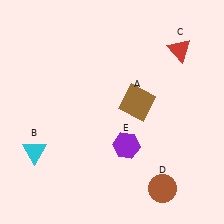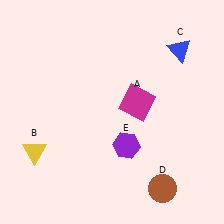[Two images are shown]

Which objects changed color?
A changed from brown to magenta. B changed from cyan to yellow. C changed from red to blue.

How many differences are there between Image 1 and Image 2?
There are 3 differences between the two images.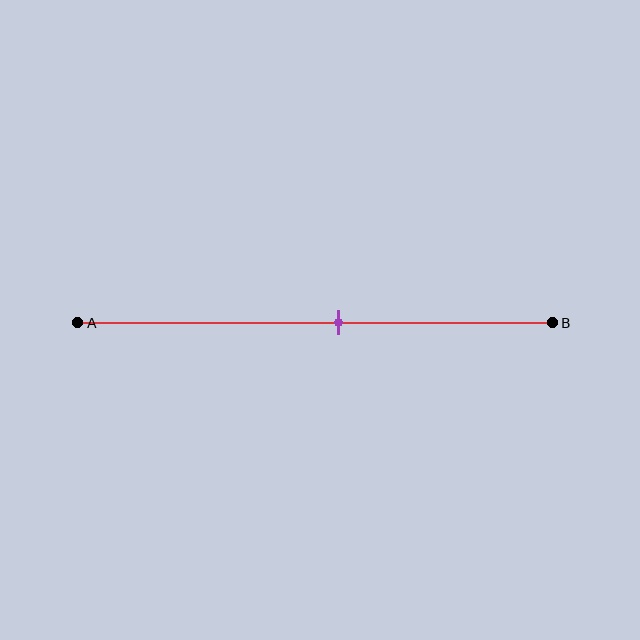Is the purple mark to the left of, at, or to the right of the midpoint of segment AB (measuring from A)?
The purple mark is to the right of the midpoint of segment AB.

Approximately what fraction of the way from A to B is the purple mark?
The purple mark is approximately 55% of the way from A to B.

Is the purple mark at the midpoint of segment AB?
No, the mark is at about 55% from A, not at the 50% midpoint.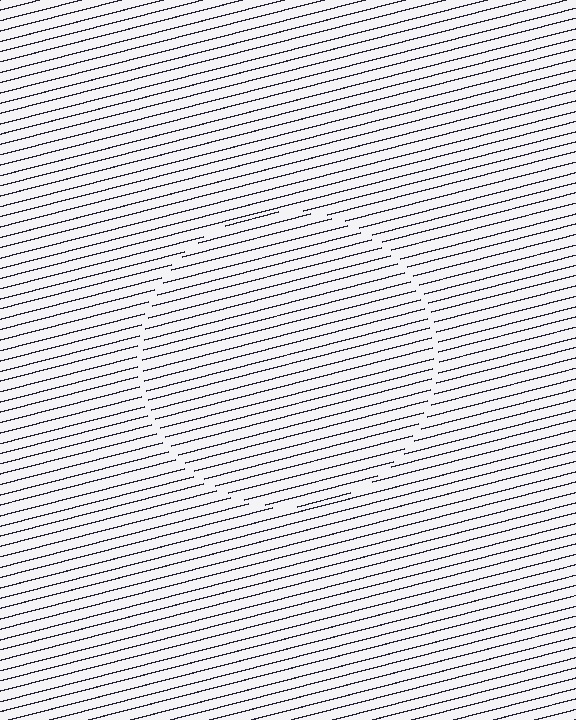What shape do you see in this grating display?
An illusory circle. The interior of the shape contains the same grating, shifted by half a period — the contour is defined by the phase discontinuity where line-ends from the inner and outer gratings abut.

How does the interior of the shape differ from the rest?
The interior of the shape contains the same grating, shifted by half a period — the contour is defined by the phase discontinuity where line-ends from the inner and outer gratings abut.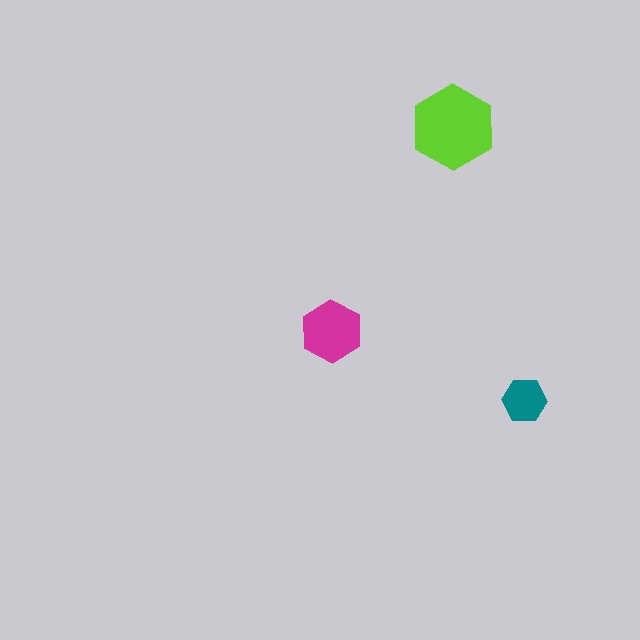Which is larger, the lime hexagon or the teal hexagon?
The lime one.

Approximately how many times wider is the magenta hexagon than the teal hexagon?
About 1.5 times wider.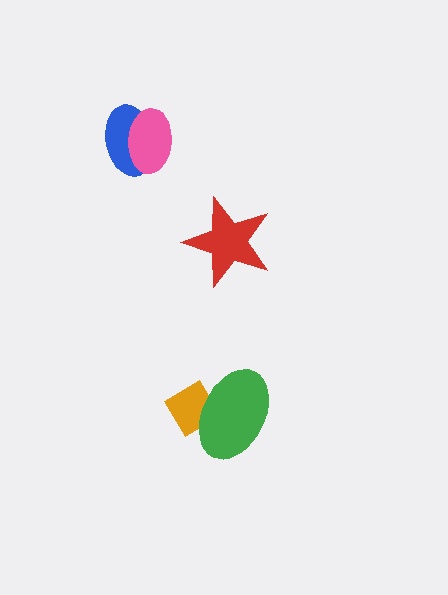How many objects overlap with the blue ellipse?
1 object overlaps with the blue ellipse.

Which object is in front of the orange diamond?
The green ellipse is in front of the orange diamond.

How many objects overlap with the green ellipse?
1 object overlaps with the green ellipse.